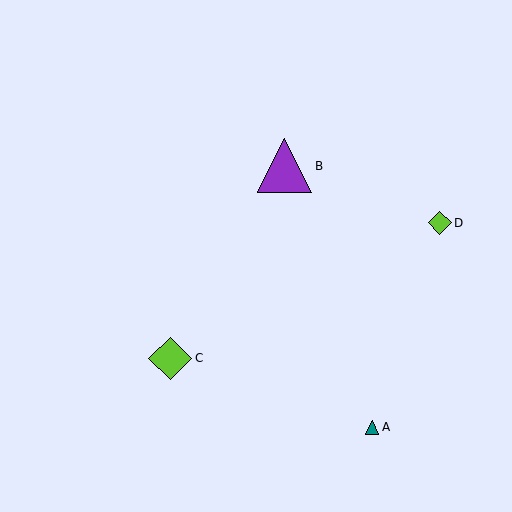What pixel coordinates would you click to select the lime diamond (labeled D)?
Click at (440, 223) to select the lime diamond D.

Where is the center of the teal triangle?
The center of the teal triangle is at (372, 427).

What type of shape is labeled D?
Shape D is a lime diamond.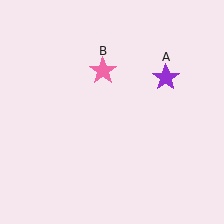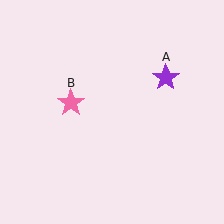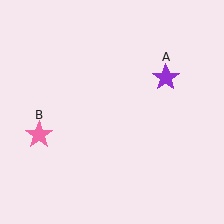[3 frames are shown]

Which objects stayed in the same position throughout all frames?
Purple star (object A) remained stationary.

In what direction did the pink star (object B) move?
The pink star (object B) moved down and to the left.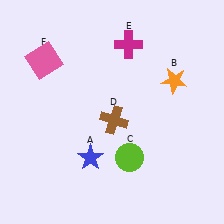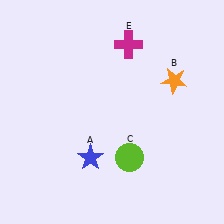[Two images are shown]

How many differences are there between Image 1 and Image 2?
There are 2 differences between the two images.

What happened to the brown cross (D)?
The brown cross (D) was removed in Image 2. It was in the bottom-right area of Image 1.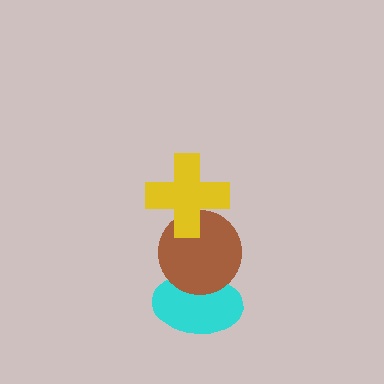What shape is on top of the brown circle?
The yellow cross is on top of the brown circle.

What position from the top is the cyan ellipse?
The cyan ellipse is 3rd from the top.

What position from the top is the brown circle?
The brown circle is 2nd from the top.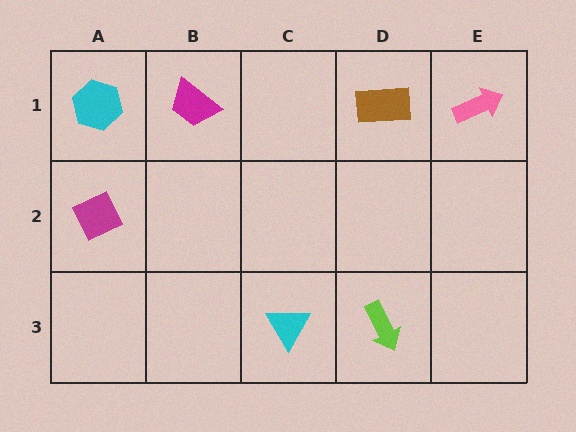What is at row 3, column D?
A lime arrow.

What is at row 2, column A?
A magenta diamond.